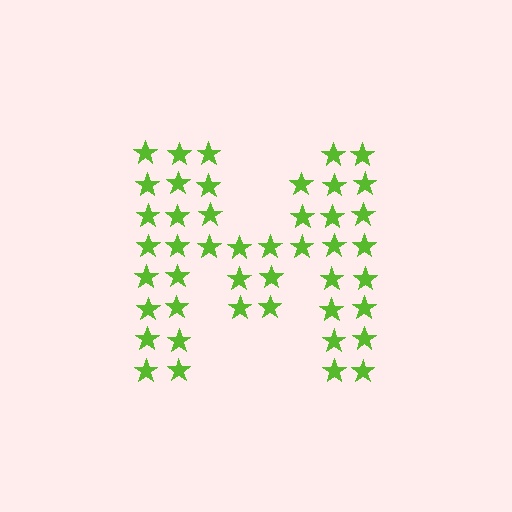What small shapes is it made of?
It is made of small stars.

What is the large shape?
The large shape is the letter M.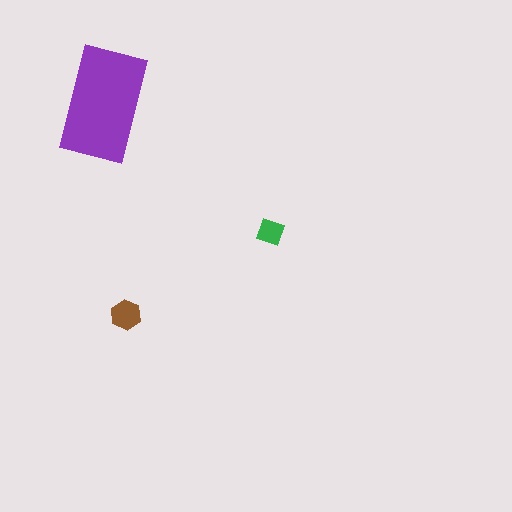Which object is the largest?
The purple rectangle.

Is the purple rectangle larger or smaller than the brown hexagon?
Larger.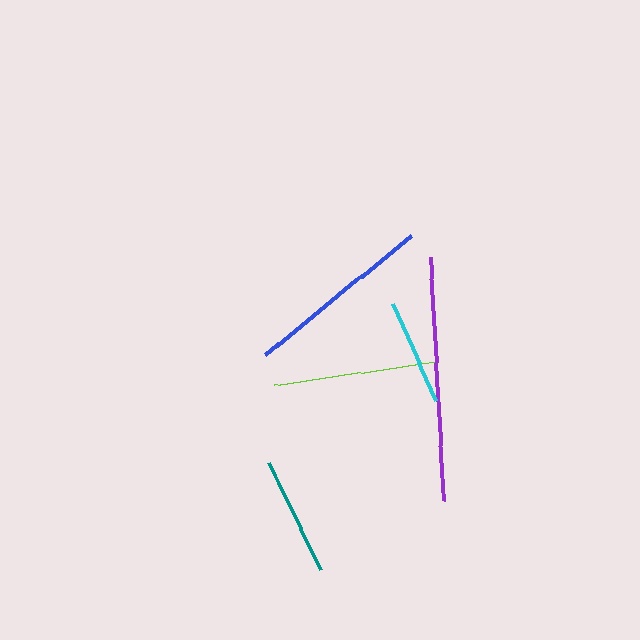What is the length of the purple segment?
The purple segment is approximately 244 pixels long.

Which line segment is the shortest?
The cyan line is the shortest at approximately 106 pixels.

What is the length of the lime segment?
The lime segment is approximately 162 pixels long.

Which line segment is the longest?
The purple line is the longest at approximately 244 pixels.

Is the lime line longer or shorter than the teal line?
The lime line is longer than the teal line.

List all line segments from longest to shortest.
From longest to shortest: purple, blue, lime, teal, cyan.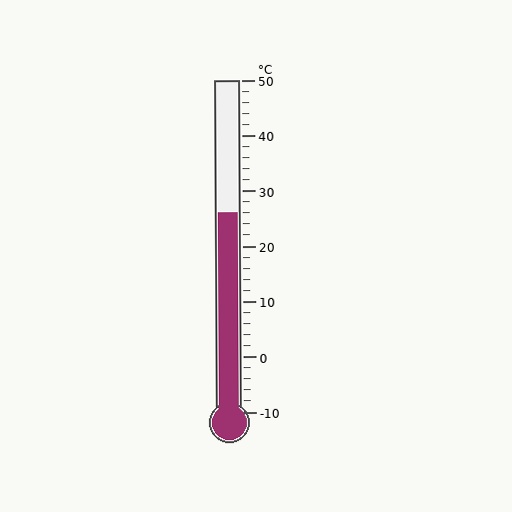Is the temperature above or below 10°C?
The temperature is above 10°C.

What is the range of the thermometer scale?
The thermometer scale ranges from -10°C to 50°C.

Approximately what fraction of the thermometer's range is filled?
The thermometer is filled to approximately 60% of its range.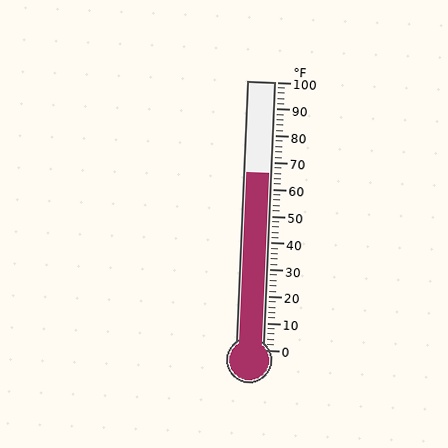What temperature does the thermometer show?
The thermometer shows approximately 66°F.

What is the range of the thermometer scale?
The thermometer scale ranges from 0°F to 100°F.